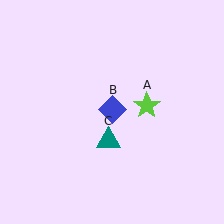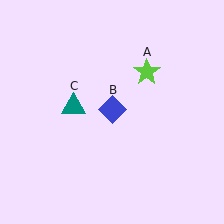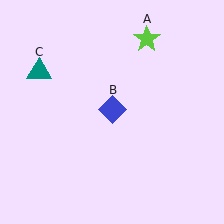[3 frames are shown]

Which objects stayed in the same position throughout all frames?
Blue diamond (object B) remained stationary.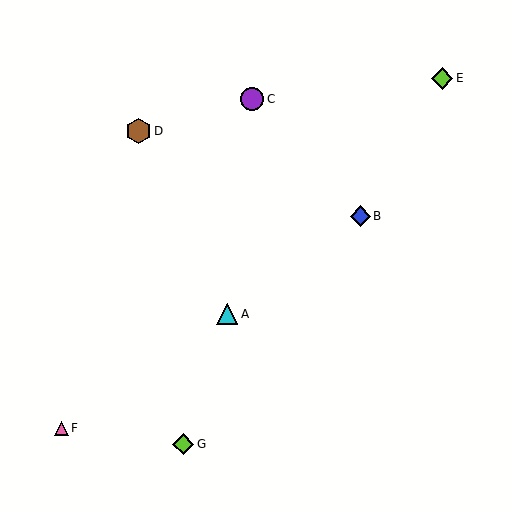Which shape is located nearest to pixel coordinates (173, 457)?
The lime diamond (labeled G) at (183, 444) is nearest to that location.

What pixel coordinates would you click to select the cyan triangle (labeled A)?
Click at (227, 314) to select the cyan triangle A.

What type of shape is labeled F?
Shape F is a pink triangle.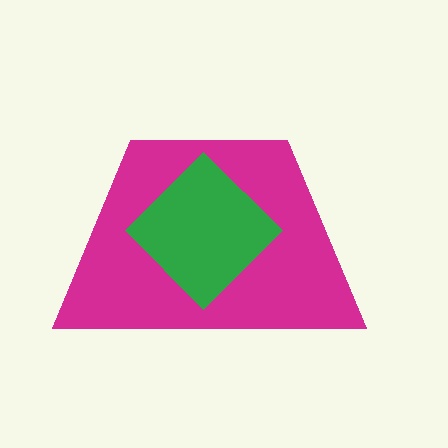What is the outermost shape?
The magenta trapezoid.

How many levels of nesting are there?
2.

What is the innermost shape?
The green diamond.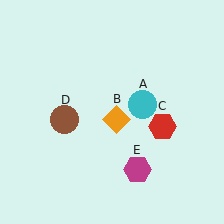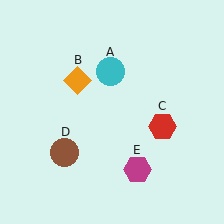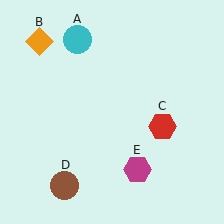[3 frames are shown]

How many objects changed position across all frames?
3 objects changed position: cyan circle (object A), orange diamond (object B), brown circle (object D).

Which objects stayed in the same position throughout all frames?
Red hexagon (object C) and magenta hexagon (object E) remained stationary.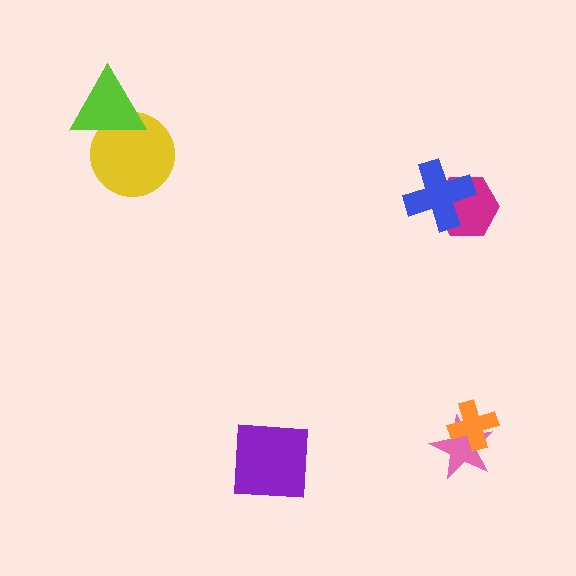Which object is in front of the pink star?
The orange cross is in front of the pink star.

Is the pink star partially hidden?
Yes, it is partially covered by another shape.